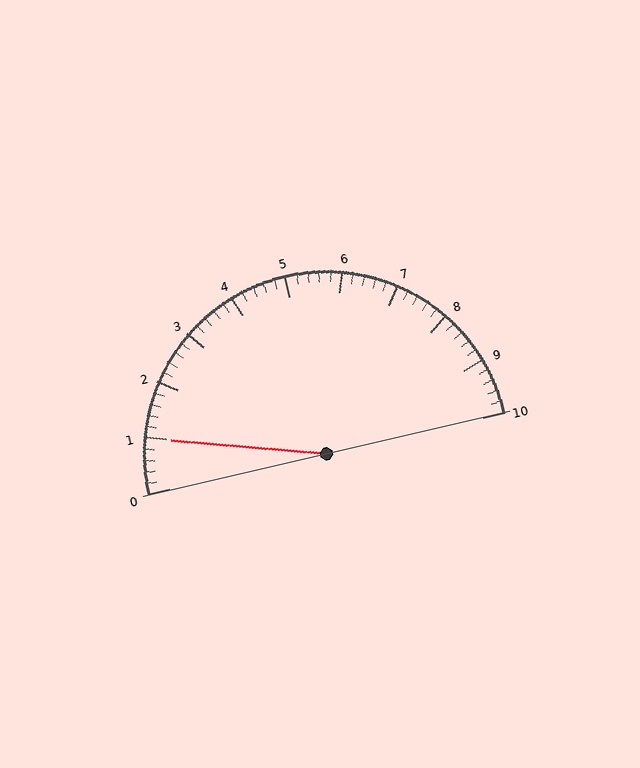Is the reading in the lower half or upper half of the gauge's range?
The reading is in the lower half of the range (0 to 10).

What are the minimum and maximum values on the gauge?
The gauge ranges from 0 to 10.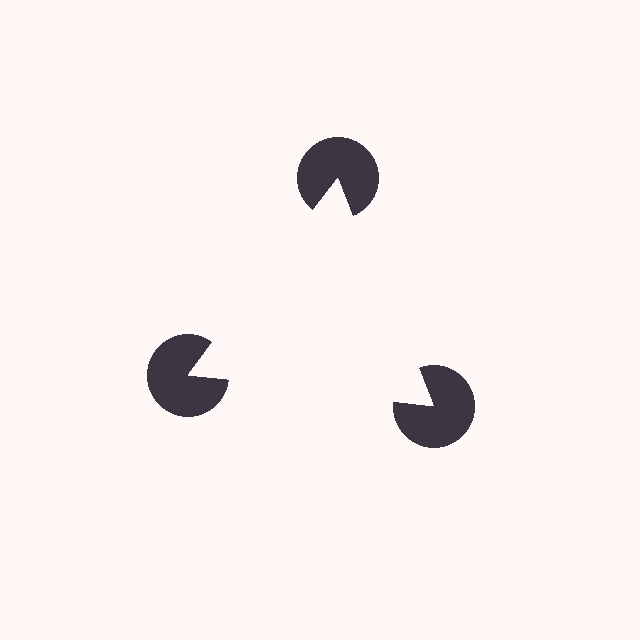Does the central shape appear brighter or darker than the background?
It typically appears slightly brighter than the background, even though no actual brightness change is drawn.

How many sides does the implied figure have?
3 sides.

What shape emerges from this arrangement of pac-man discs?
An illusory triangle — its edges are inferred from the aligned wedge cuts in the pac-man discs, not physically drawn.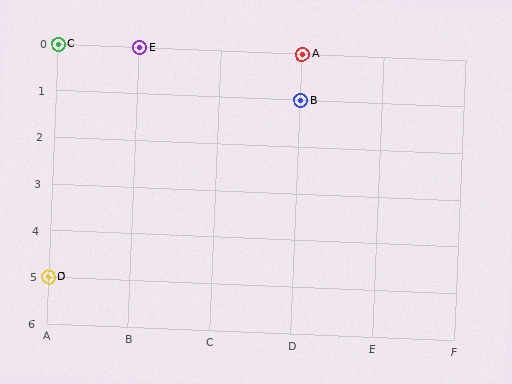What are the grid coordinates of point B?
Point B is at grid coordinates (D, 1).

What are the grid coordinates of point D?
Point D is at grid coordinates (A, 5).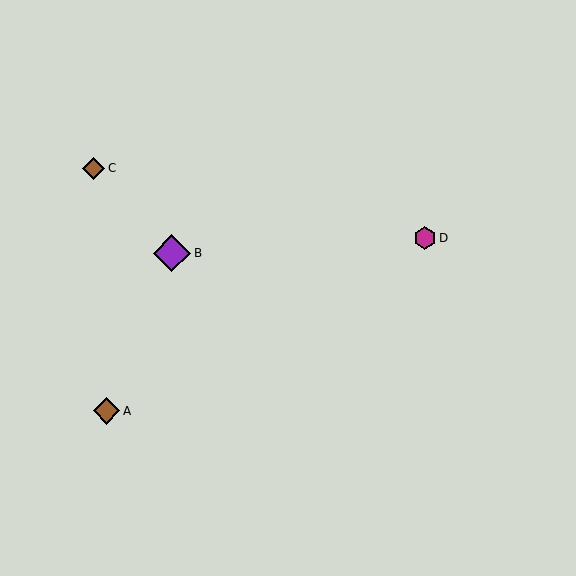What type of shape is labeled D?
Shape D is a magenta hexagon.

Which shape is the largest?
The purple diamond (labeled B) is the largest.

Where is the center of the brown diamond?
The center of the brown diamond is at (107, 411).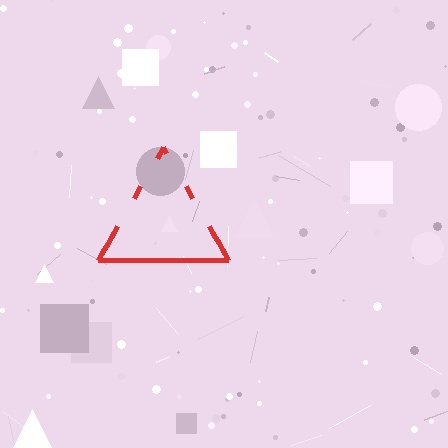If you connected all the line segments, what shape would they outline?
They would outline a triangle.